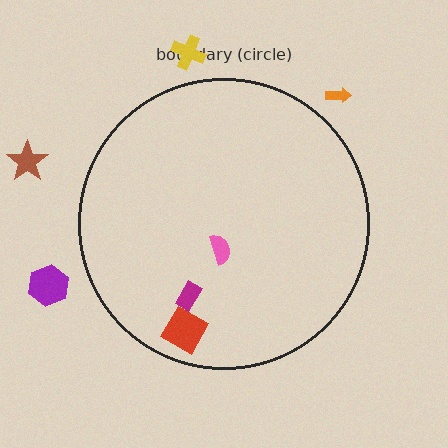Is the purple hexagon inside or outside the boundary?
Outside.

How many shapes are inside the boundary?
3 inside, 4 outside.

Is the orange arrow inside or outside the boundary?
Outside.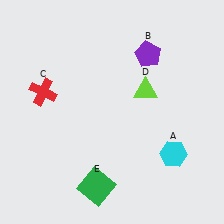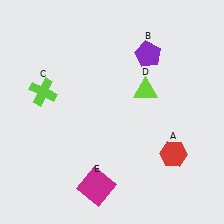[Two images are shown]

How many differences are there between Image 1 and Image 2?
There are 3 differences between the two images.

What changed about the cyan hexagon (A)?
In Image 1, A is cyan. In Image 2, it changed to red.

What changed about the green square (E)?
In Image 1, E is green. In Image 2, it changed to magenta.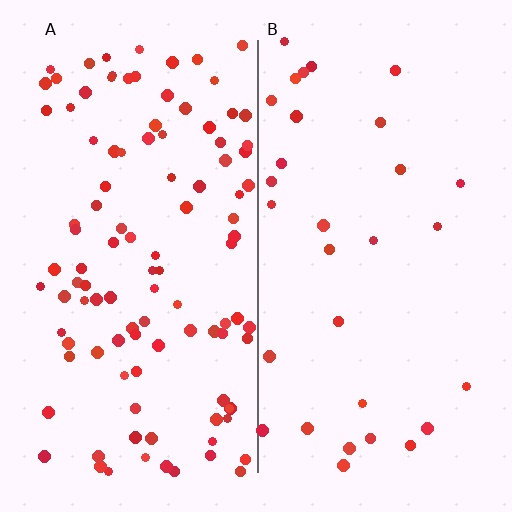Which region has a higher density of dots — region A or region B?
A (the left).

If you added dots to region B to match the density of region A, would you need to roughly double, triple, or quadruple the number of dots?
Approximately quadruple.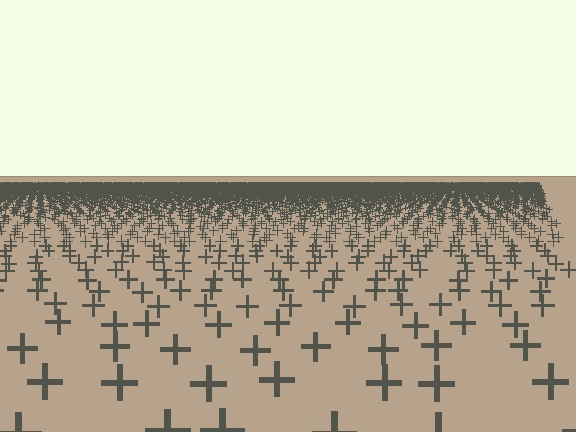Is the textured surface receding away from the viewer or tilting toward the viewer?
The surface is receding away from the viewer. Texture elements get smaller and denser toward the top.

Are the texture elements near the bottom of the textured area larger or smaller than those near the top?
Larger. Near the bottom, elements are closer to the viewer and appear at a bigger on-screen size.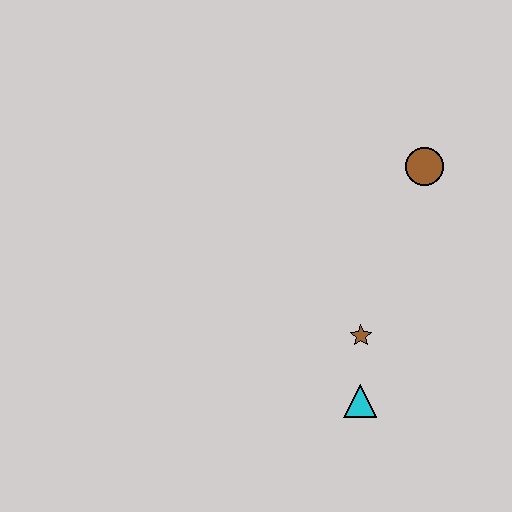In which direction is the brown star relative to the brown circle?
The brown star is below the brown circle.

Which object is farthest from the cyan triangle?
The brown circle is farthest from the cyan triangle.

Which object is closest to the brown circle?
The brown star is closest to the brown circle.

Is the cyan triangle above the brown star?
No